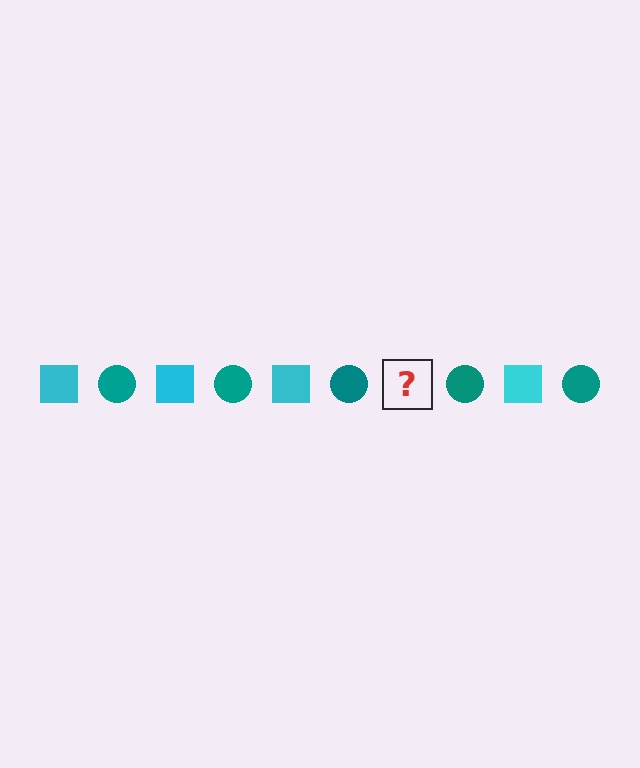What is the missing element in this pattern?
The missing element is a cyan square.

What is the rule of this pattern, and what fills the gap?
The rule is that the pattern alternates between cyan square and teal circle. The gap should be filled with a cyan square.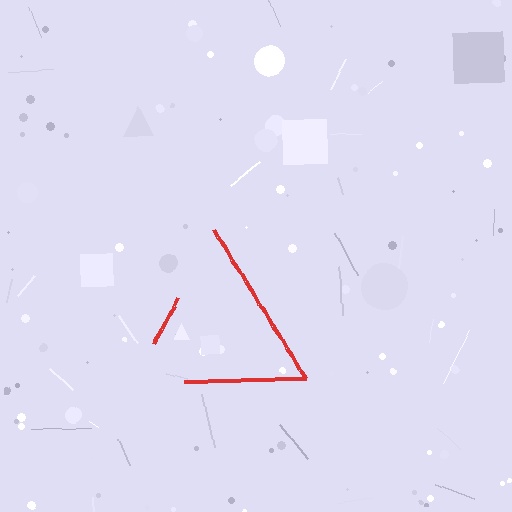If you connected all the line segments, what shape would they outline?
They would outline a triangle.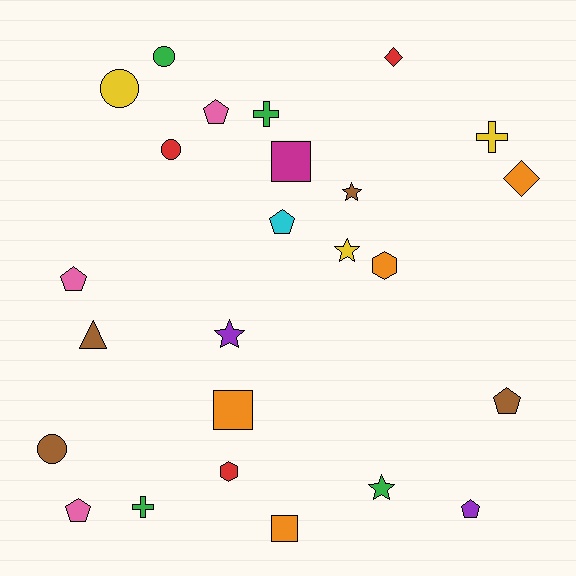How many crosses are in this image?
There are 3 crosses.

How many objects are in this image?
There are 25 objects.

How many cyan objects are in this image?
There is 1 cyan object.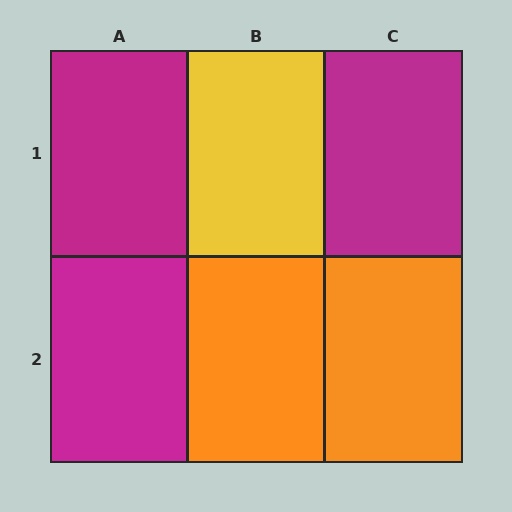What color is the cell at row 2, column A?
Magenta.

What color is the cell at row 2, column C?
Orange.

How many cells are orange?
2 cells are orange.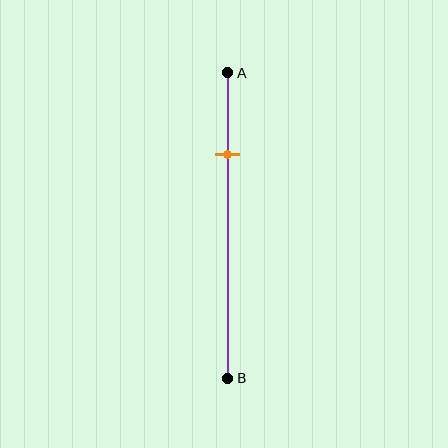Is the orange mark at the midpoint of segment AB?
No, the mark is at about 25% from A, not at the 50% midpoint.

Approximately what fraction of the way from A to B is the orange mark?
The orange mark is approximately 25% of the way from A to B.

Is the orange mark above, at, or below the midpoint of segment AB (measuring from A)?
The orange mark is above the midpoint of segment AB.